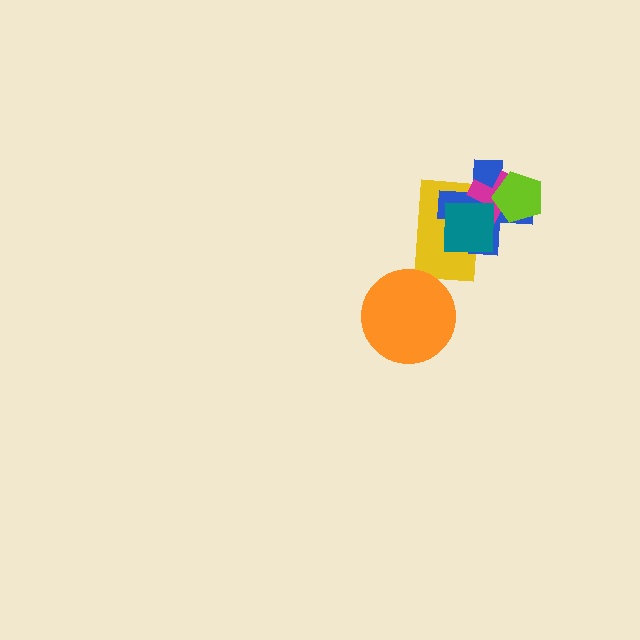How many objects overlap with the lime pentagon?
2 objects overlap with the lime pentagon.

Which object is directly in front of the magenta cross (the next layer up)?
The teal square is directly in front of the magenta cross.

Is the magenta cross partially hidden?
Yes, it is partially covered by another shape.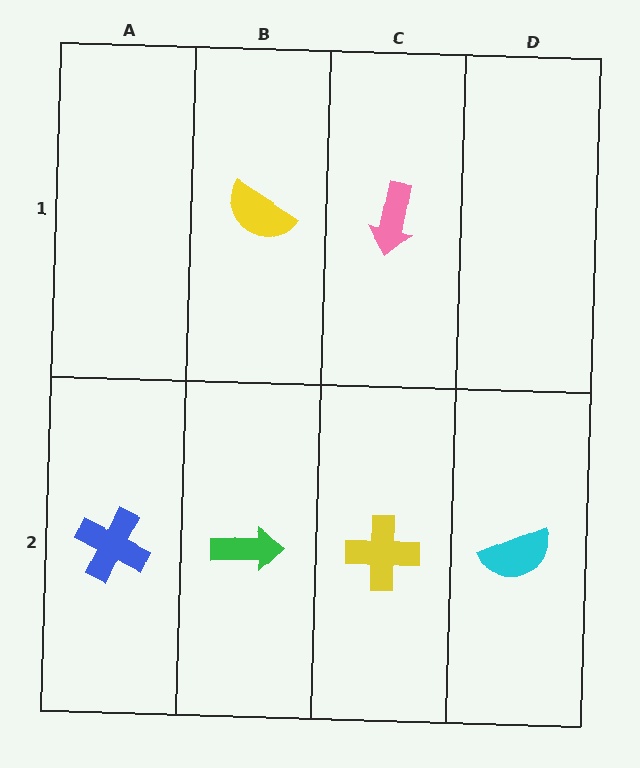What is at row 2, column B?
A green arrow.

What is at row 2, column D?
A cyan semicircle.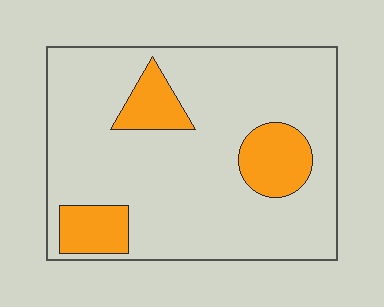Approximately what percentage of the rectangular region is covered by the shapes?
Approximately 20%.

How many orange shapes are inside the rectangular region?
3.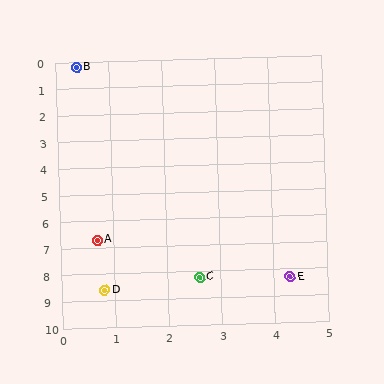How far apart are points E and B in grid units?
Points E and B are about 9.0 grid units apart.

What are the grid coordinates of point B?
Point B is at approximately (0.4, 0.2).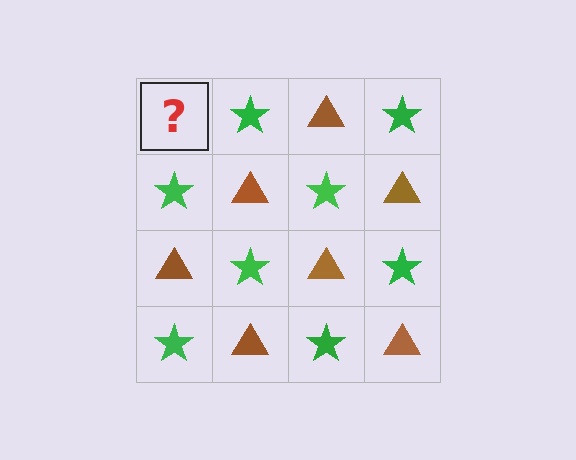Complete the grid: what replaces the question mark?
The question mark should be replaced with a brown triangle.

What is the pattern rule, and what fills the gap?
The rule is that it alternates brown triangle and green star in a checkerboard pattern. The gap should be filled with a brown triangle.